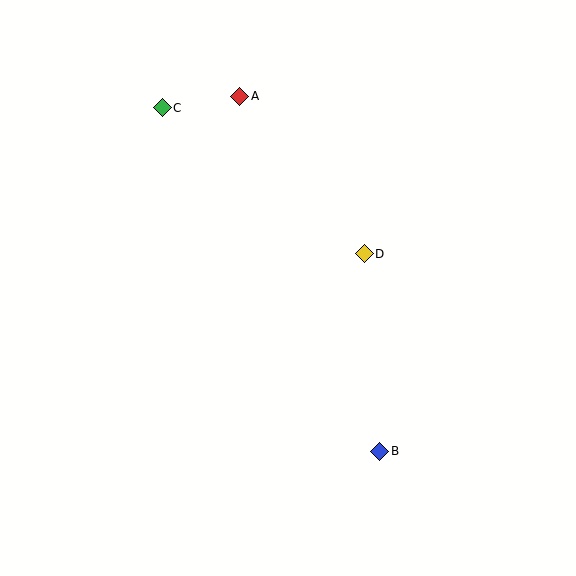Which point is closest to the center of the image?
Point D at (364, 254) is closest to the center.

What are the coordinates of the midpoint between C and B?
The midpoint between C and B is at (271, 280).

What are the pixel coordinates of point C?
Point C is at (162, 108).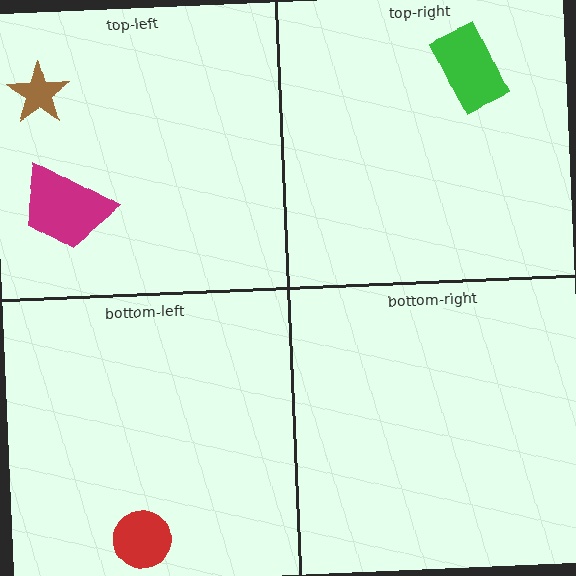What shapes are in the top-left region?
The brown star, the magenta trapezoid.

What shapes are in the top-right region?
The green rectangle.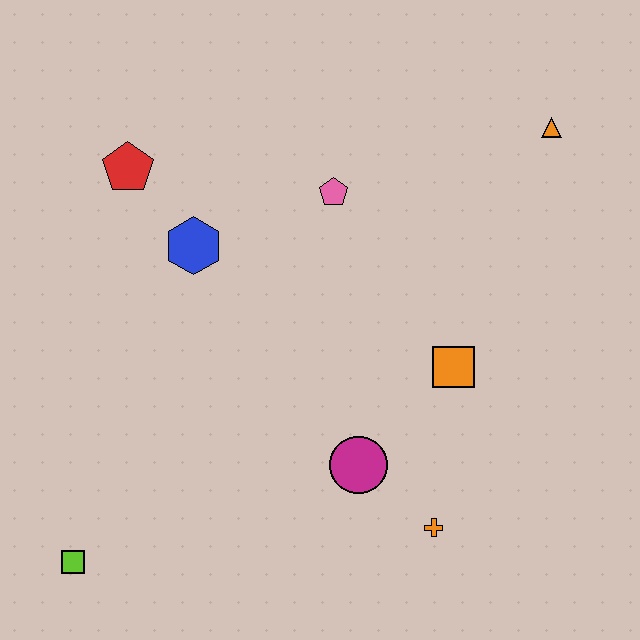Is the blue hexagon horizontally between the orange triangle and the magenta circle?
No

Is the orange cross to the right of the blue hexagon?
Yes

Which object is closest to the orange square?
The magenta circle is closest to the orange square.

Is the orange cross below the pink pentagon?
Yes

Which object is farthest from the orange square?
The lime square is farthest from the orange square.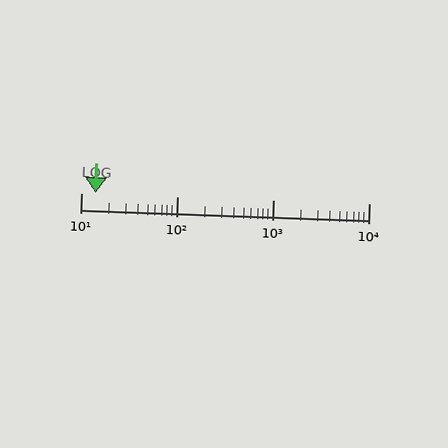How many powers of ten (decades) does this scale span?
The scale spans 3 decades, from 10 to 10000.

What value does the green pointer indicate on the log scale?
The pointer indicates approximately 14.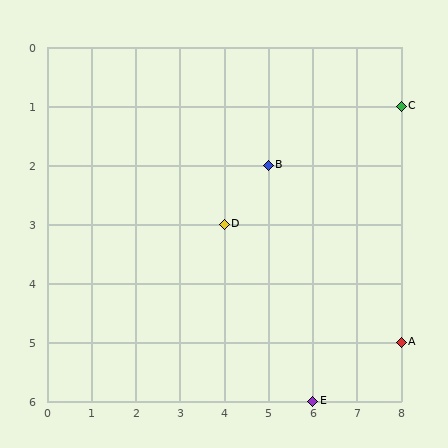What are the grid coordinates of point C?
Point C is at grid coordinates (8, 1).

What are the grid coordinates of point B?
Point B is at grid coordinates (5, 2).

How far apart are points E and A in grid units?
Points E and A are 2 columns and 1 row apart (about 2.2 grid units diagonally).